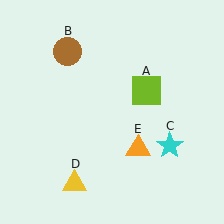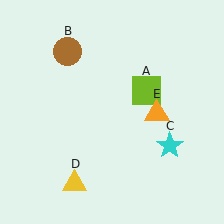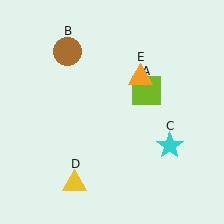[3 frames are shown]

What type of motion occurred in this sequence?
The orange triangle (object E) rotated counterclockwise around the center of the scene.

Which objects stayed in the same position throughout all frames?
Lime square (object A) and brown circle (object B) and cyan star (object C) and yellow triangle (object D) remained stationary.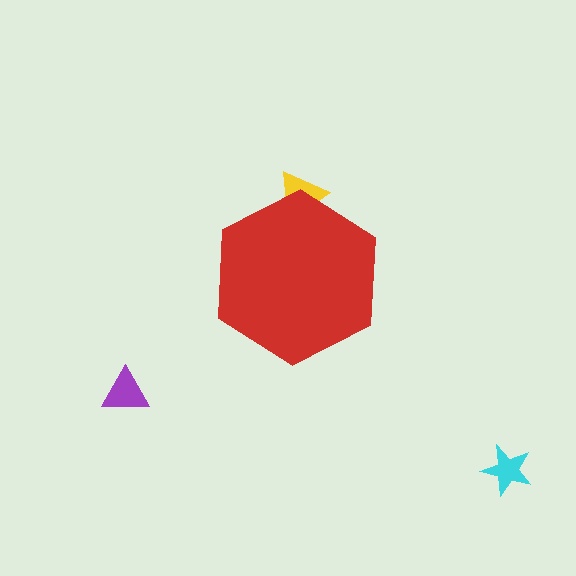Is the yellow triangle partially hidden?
Yes, the yellow triangle is partially hidden behind the red hexagon.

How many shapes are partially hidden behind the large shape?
1 shape is partially hidden.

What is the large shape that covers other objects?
A red hexagon.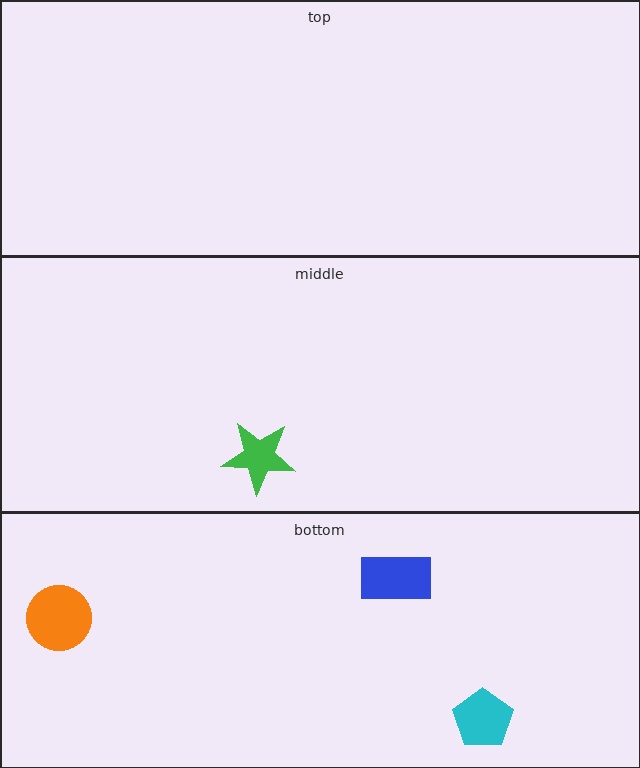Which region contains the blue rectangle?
The bottom region.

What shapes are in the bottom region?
The cyan pentagon, the blue rectangle, the orange circle.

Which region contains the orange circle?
The bottom region.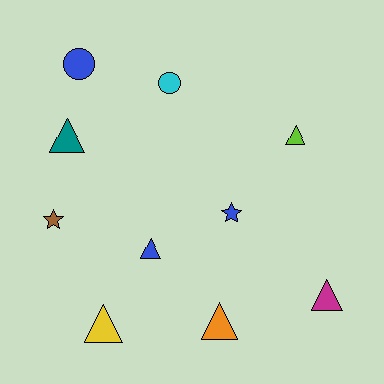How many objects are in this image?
There are 10 objects.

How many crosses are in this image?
There are no crosses.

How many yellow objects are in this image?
There is 1 yellow object.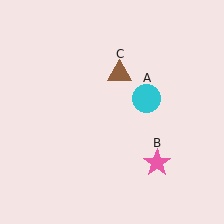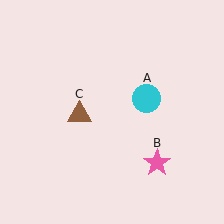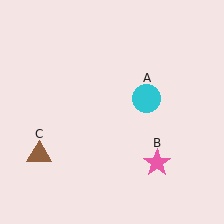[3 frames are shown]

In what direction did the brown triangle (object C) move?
The brown triangle (object C) moved down and to the left.